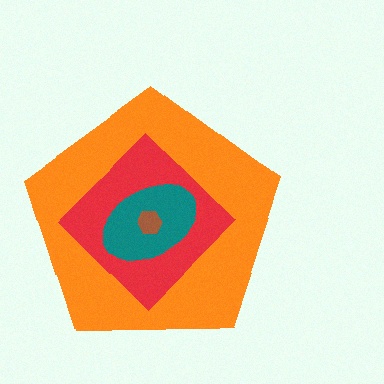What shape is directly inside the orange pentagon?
The red diamond.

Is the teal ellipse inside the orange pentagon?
Yes.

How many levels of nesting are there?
4.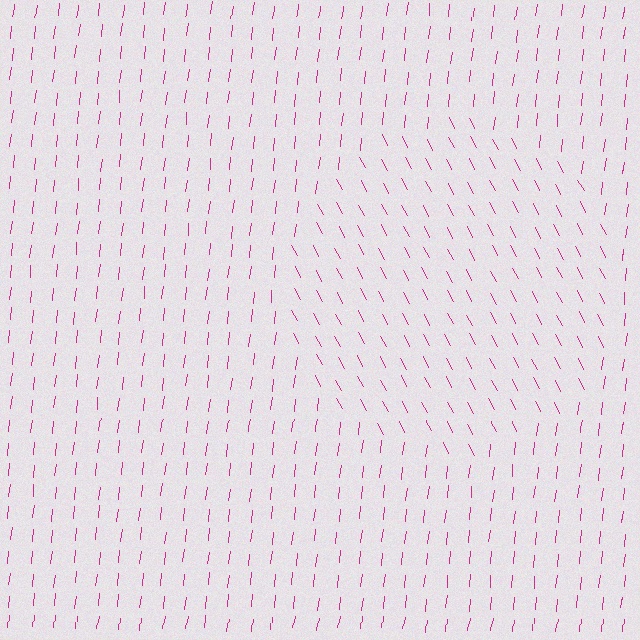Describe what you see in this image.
The image is filled with small magenta line segments. A circle region in the image has lines oriented differently from the surrounding lines, creating a visible texture boundary.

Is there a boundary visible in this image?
Yes, there is a texture boundary formed by a change in line orientation.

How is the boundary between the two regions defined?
The boundary is defined purely by a change in line orientation (approximately 34 degrees difference). All lines are the same color and thickness.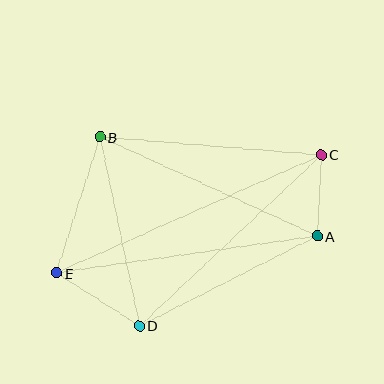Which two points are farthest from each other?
Points C and E are farthest from each other.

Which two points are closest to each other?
Points A and C are closest to each other.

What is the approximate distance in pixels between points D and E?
The distance between D and E is approximately 99 pixels.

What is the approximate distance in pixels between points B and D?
The distance between B and D is approximately 193 pixels.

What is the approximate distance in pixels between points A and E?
The distance between A and E is approximately 263 pixels.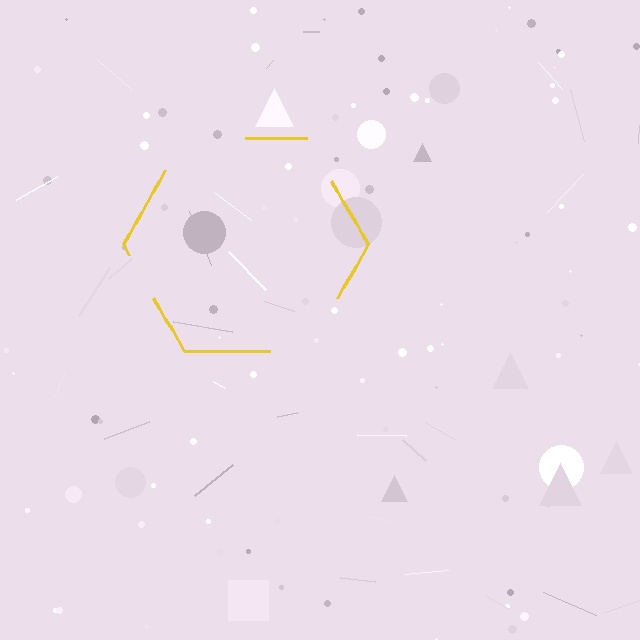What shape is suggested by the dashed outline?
The dashed outline suggests a hexagon.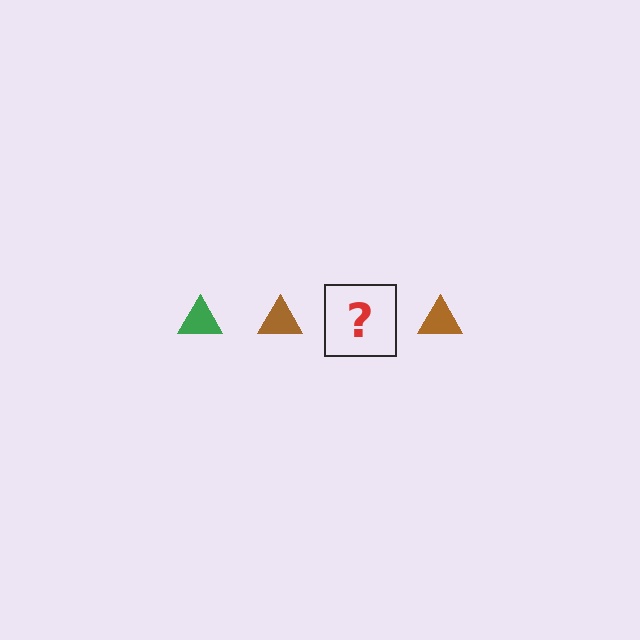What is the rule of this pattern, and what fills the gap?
The rule is that the pattern cycles through green, brown triangles. The gap should be filled with a green triangle.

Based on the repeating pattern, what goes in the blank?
The blank should be a green triangle.